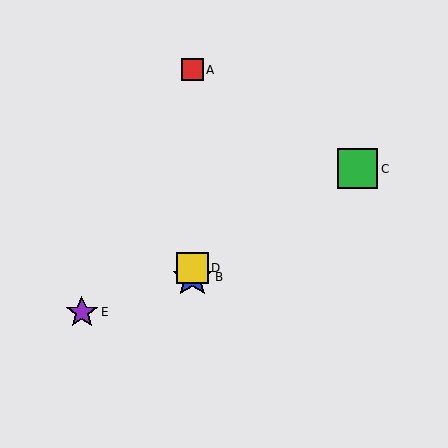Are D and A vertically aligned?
Yes, both are at x≈192.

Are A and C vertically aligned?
No, A is at x≈192 and C is at x≈358.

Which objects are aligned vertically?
Objects A, B, D are aligned vertically.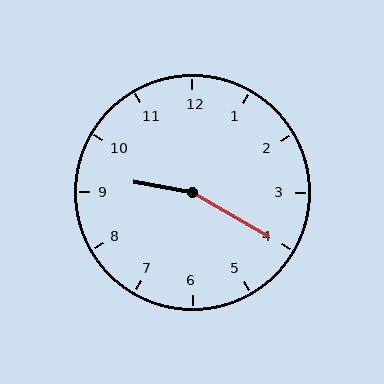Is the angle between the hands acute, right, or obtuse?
It is obtuse.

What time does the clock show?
9:20.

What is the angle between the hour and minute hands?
Approximately 160 degrees.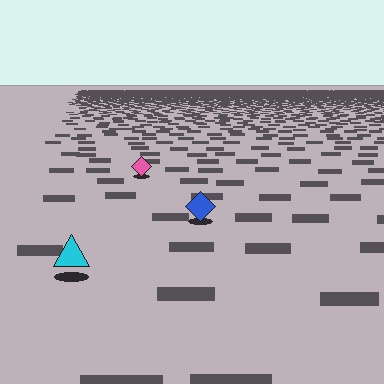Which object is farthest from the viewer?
The pink diamond is farthest from the viewer. It appears smaller and the ground texture around it is denser.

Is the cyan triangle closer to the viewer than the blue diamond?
Yes. The cyan triangle is closer — you can tell from the texture gradient: the ground texture is coarser near it.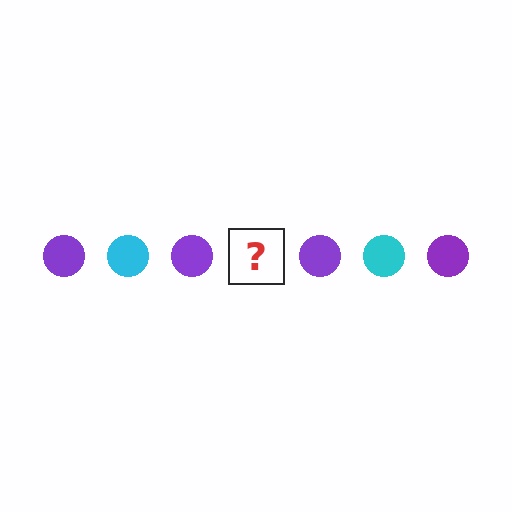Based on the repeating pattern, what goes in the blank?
The blank should be a cyan circle.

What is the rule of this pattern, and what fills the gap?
The rule is that the pattern cycles through purple, cyan circles. The gap should be filled with a cyan circle.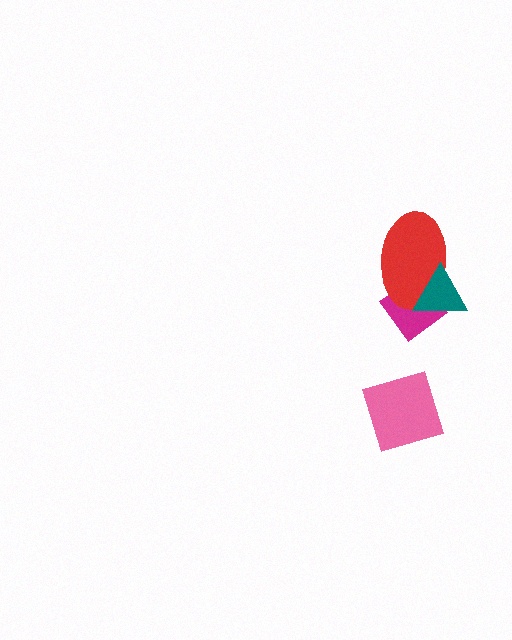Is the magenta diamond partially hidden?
Yes, it is partially covered by another shape.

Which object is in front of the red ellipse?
The teal triangle is in front of the red ellipse.